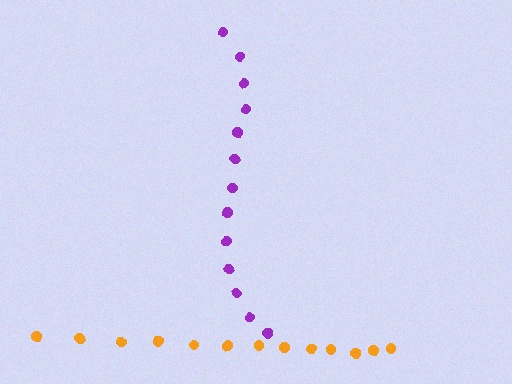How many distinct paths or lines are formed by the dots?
There are 2 distinct paths.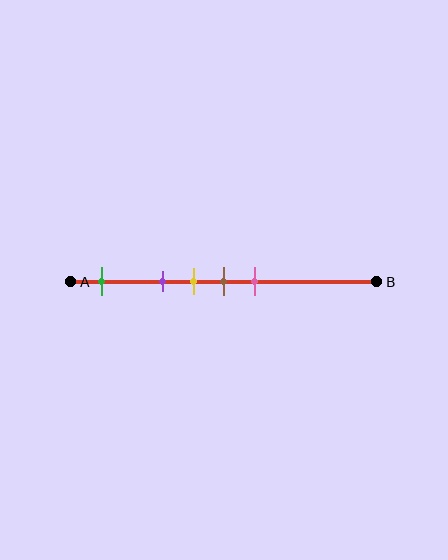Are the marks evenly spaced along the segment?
No, the marks are not evenly spaced.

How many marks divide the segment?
There are 5 marks dividing the segment.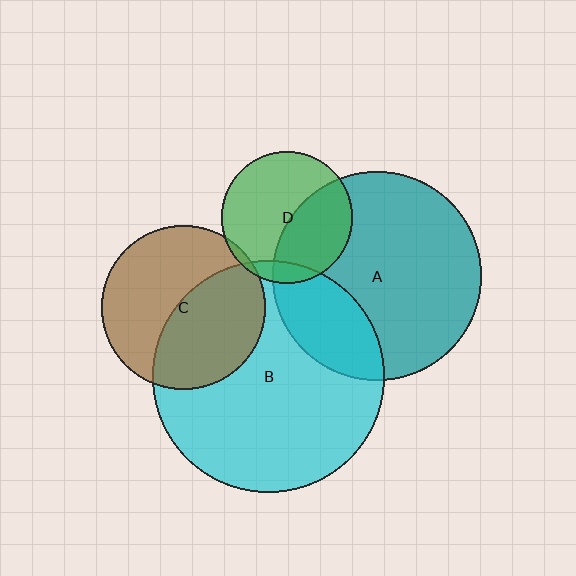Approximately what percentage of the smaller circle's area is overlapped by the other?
Approximately 25%.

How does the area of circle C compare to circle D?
Approximately 1.5 times.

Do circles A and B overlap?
Yes.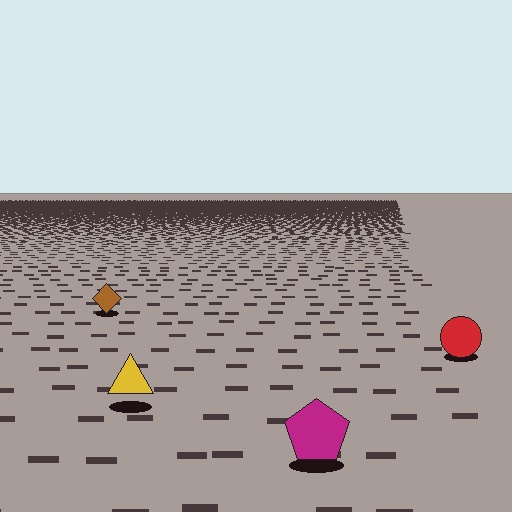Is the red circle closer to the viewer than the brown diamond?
Yes. The red circle is closer — you can tell from the texture gradient: the ground texture is coarser near it.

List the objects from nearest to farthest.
From nearest to farthest: the magenta pentagon, the yellow triangle, the red circle, the brown diamond.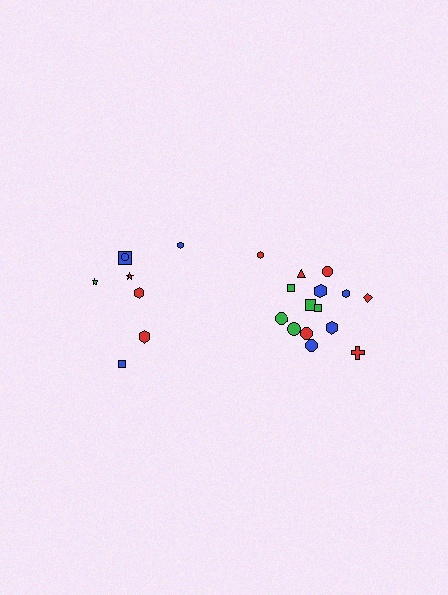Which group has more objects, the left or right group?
The right group.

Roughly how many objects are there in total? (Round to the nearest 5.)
Roughly 25 objects in total.